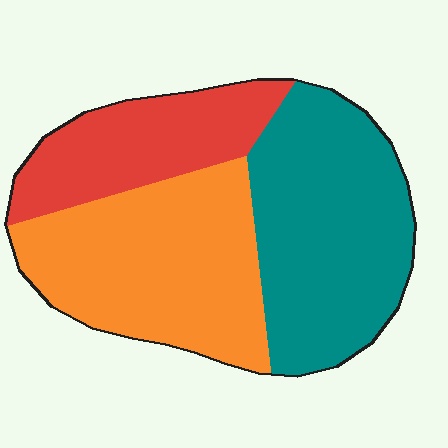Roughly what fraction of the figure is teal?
Teal covers around 40% of the figure.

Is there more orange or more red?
Orange.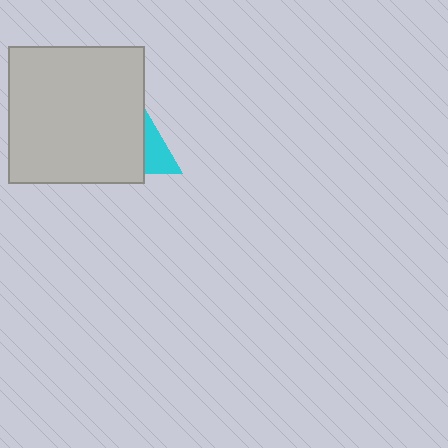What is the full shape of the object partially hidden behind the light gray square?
The partially hidden object is a cyan triangle.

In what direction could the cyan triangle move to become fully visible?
The cyan triangle could move right. That would shift it out from behind the light gray square entirely.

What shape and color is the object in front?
The object in front is a light gray square.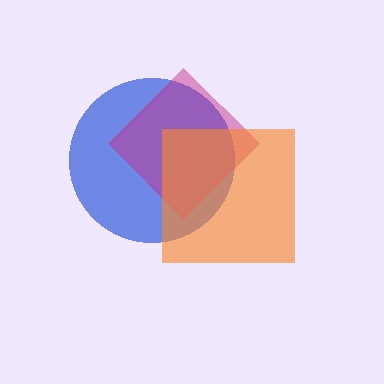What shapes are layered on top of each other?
The layered shapes are: a blue circle, a magenta diamond, an orange square.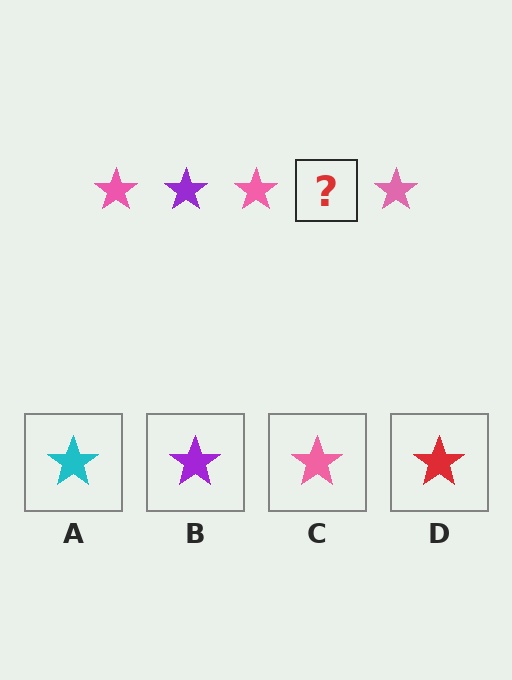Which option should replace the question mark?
Option B.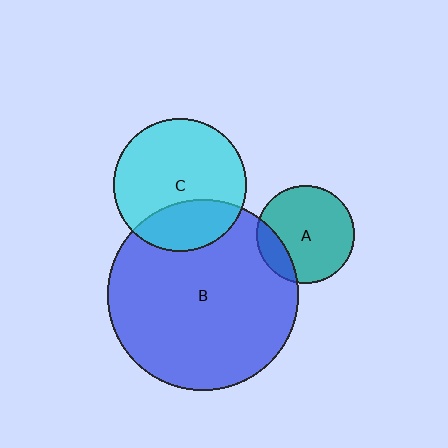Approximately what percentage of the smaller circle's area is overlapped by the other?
Approximately 30%.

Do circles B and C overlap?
Yes.